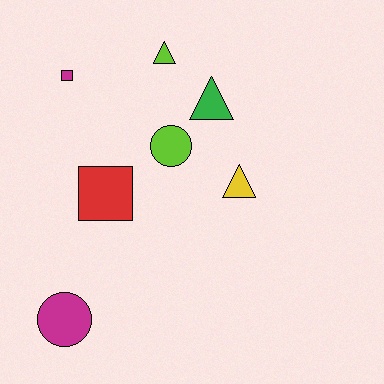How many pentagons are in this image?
There are no pentagons.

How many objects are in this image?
There are 7 objects.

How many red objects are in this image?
There is 1 red object.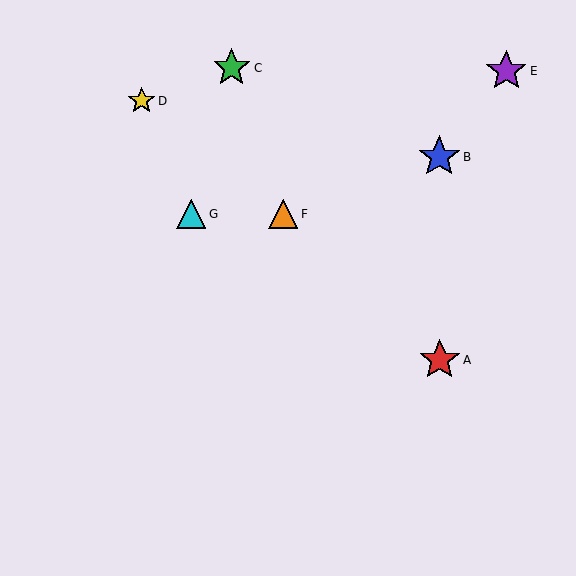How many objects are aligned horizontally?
2 objects (F, G) are aligned horizontally.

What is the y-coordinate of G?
Object G is at y≈214.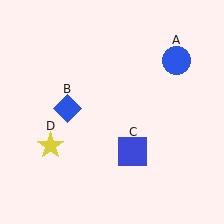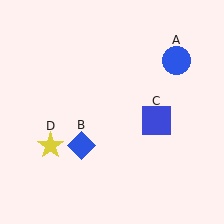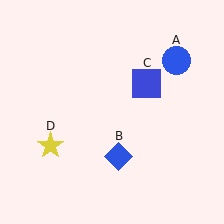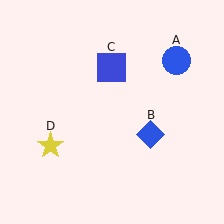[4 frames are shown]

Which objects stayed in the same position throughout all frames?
Blue circle (object A) and yellow star (object D) remained stationary.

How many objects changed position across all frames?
2 objects changed position: blue diamond (object B), blue square (object C).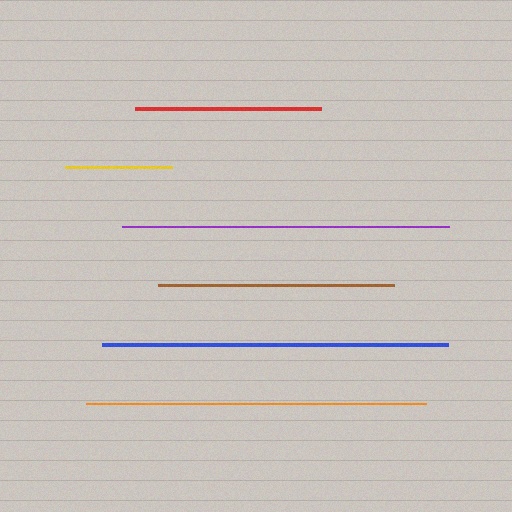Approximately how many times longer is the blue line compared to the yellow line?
The blue line is approximately 3.2 times the length of the yellow line.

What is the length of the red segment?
The red segment is approximately 187 pixels long.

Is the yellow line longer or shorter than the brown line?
The brown line is longer than the yellow line.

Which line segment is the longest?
The blue line is the longest at approximately 346 pixels.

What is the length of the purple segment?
The purple segment is approximately 327 pixels long.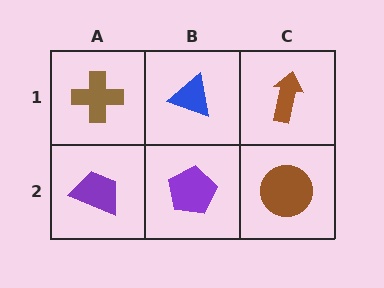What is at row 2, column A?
A purple trapezoid.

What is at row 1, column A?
A brown cross.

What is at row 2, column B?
A purple pentagon.